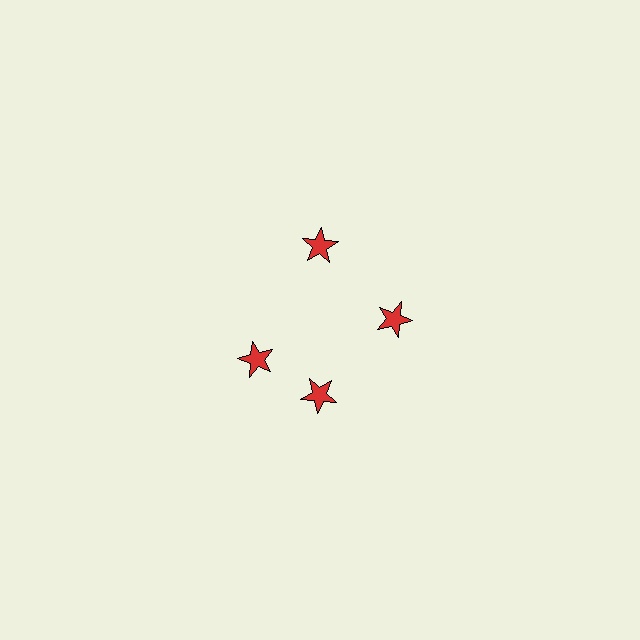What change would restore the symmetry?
The symmetry would be restored by rotating it back into even spacing with its neighbors so that all 4 stars sit at equal angles and equal distance from the center.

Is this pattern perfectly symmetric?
No. The 4 red stars are arranged in a ring, but one element near the 9 o'clock position is rotated out of alignment along the ring, breaking the 4-fold rotational symmetry.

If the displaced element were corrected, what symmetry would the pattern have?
It would have 4-fold rotational symmetry — the pattern would map onto itself every 90 degrees.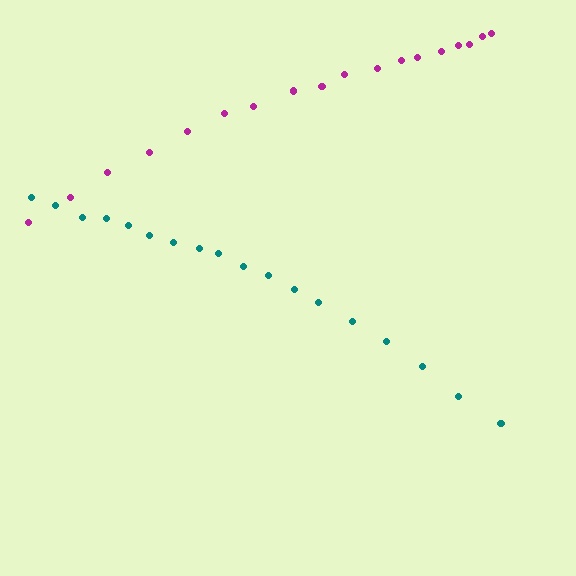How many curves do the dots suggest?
There are 2 distinct paths.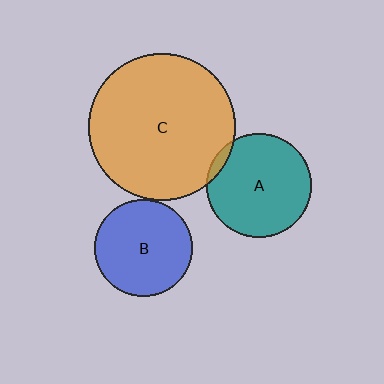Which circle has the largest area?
Circle C (orange).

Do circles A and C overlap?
Yes.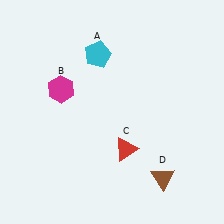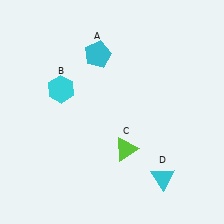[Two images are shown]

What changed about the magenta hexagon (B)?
In Image 1, B is magenta. In Image 2, it changed to cyan.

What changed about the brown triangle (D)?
In Image 1, D is brown. In Image 2, it changed to cyan.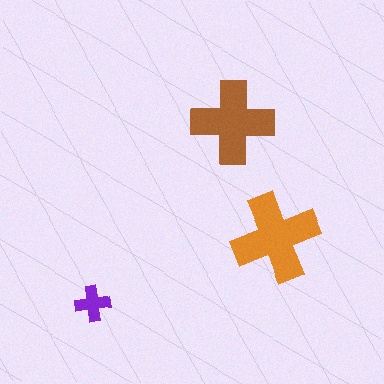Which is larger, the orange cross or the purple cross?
The orange one.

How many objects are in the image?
There are 3 objects in the image.